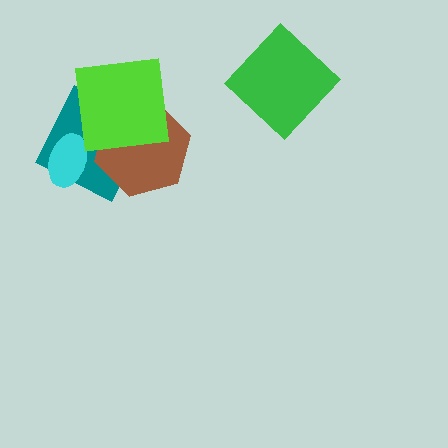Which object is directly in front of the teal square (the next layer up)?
The cyan ellipse is directly in front of the teal square.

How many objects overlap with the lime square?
2 objects overlap with the lime square.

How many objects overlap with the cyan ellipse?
1 object overlaps with the cyan ellipse.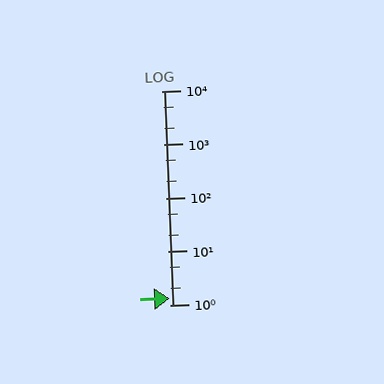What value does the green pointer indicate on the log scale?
The pointer indicates approximately 1.3.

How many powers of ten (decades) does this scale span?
The scale spans 4 decades, from 1 to 10000.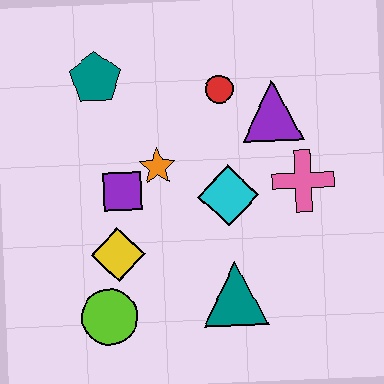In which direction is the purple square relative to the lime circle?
The purple square is above the lime circle.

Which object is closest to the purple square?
The orange star is closest to the purple square.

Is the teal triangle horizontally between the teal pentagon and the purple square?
No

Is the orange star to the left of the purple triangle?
Yes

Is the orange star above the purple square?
Yes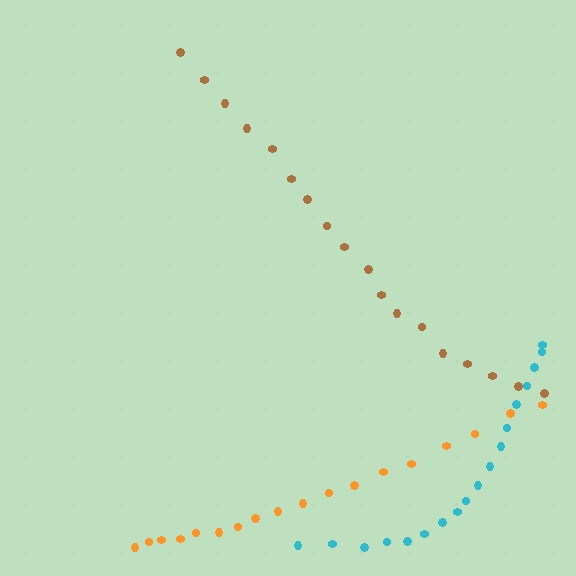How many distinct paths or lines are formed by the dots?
There are 3 distinct paths.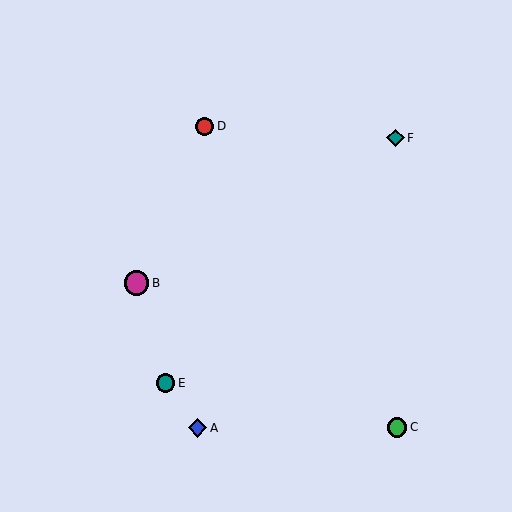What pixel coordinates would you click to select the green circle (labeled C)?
Click at (397, 427) to select the green circle C.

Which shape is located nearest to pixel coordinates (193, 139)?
The red circle (labeled D) at (205, 126) is nearest to that location.